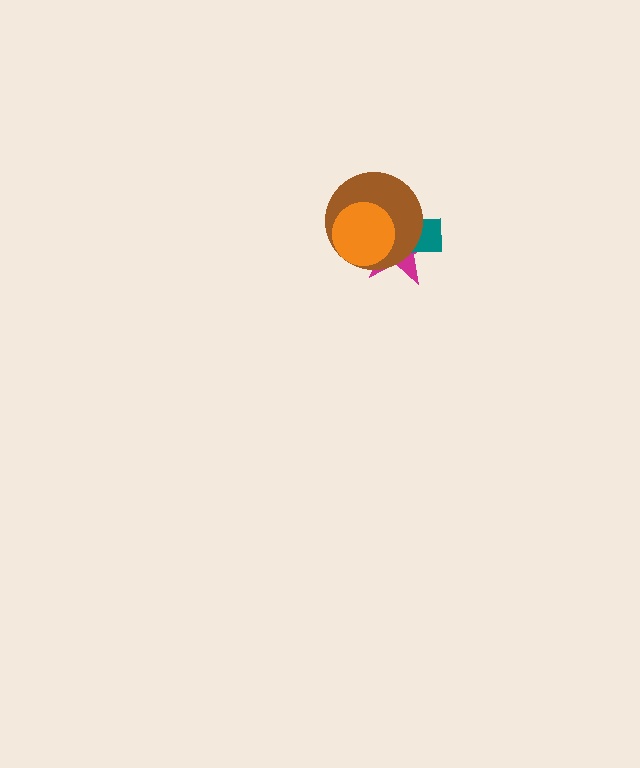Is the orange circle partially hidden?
No, no other shape covers it.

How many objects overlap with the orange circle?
3 objects overlap with the orange circle.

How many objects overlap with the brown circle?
3 objects overlap with the brown circle.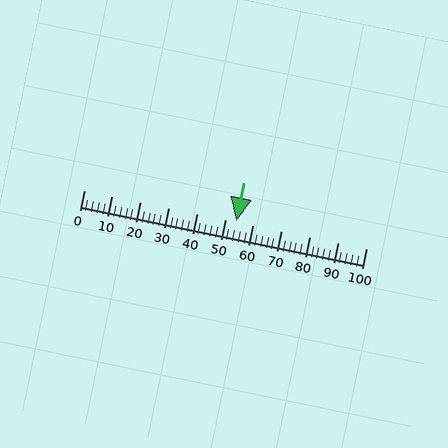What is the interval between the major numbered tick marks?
The major tick marks are spaced 10 units apart.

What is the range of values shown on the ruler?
The ruler shows values from 0 to 100.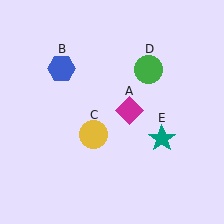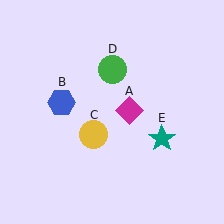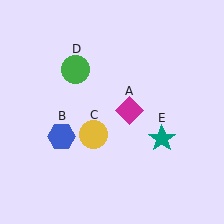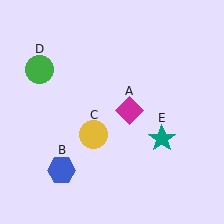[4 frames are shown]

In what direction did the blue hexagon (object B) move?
The blue hexagon (object B) moved down.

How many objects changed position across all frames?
2 objects changed position: blue hexagon (object B), green circle (object D).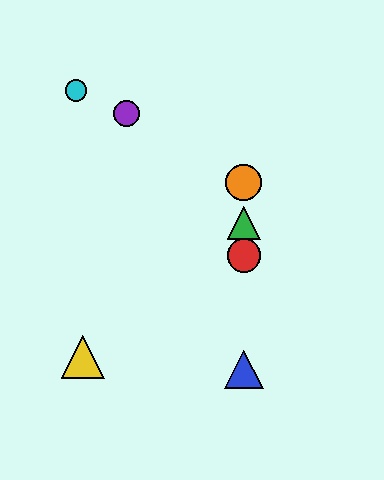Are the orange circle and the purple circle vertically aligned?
No, the orange circle is at x≈244 and the purple circle is at x≈126.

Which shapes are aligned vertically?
The red circle, the blue triangle, the green triangle, the orange circle are aligned vertically.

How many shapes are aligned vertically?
4 shapes (the red circle, the blue triangle, the green triangle, the orange circle) are aligned vertically.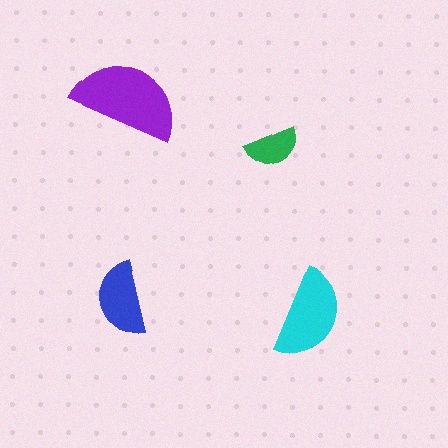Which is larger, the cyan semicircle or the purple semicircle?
The purple one.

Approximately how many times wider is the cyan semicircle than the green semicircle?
About 1.5 times wider.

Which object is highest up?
The purple semicircle is topmost.